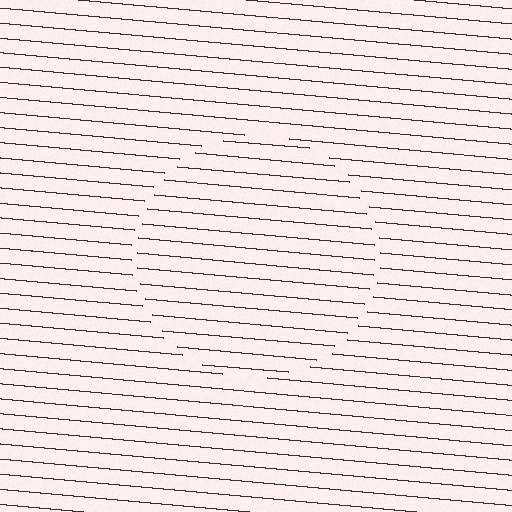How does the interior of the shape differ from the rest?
The interior of the shape contains the same grating, shifted by half a period — the contour is defined by the phase discontinuity where line-ends from the inner and outer gratings abut.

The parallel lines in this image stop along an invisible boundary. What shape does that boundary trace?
An illusory circle. The interior of the shape contains the same grating, shifted by half a period — the contour is defined by the phase discontinuity where line-ends from the inner and outer gratings abut.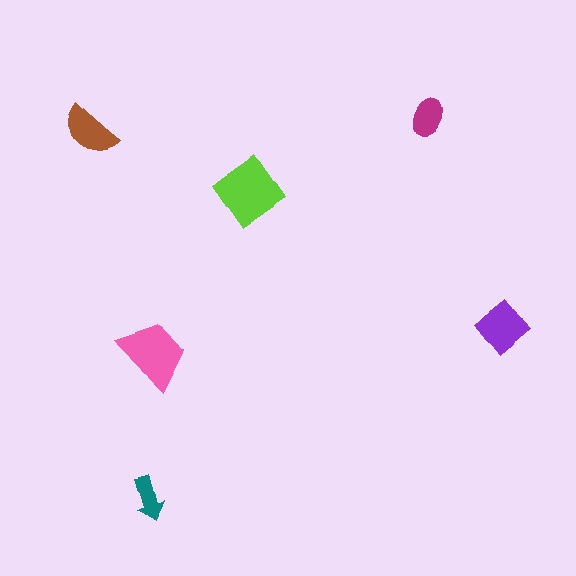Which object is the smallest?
The teal arrow.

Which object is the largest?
The lime diamond.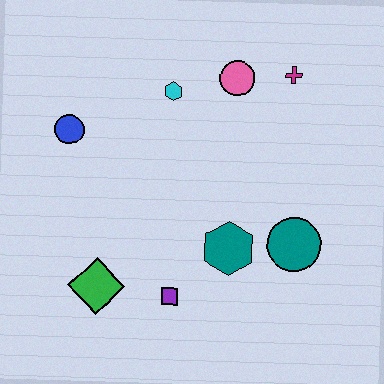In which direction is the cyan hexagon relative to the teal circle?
The cyan hexagon is above the teal circle.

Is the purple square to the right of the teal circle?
No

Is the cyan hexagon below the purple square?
No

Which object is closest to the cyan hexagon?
The pink circle is closest to the cyan hexagon.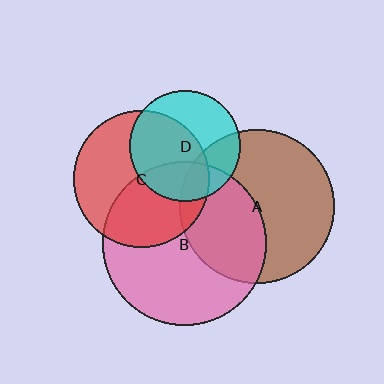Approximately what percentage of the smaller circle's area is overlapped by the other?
Approximately 25%.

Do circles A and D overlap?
Yes.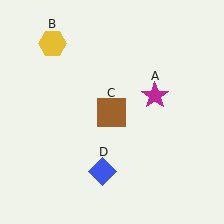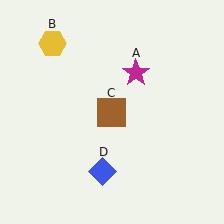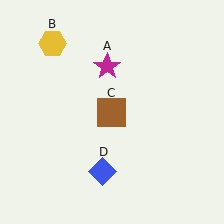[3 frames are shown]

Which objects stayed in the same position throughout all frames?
Yellow hexagon (object B) and brown square (object C) and blue diamond (object D) remained stationary.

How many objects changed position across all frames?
1 object changed position: magenta star (object A).